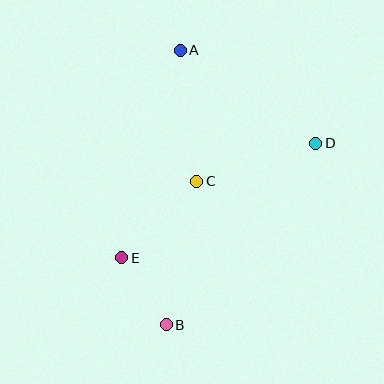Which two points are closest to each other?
Points B and E are closest to each other.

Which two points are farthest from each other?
Points A and B are farthest from each other.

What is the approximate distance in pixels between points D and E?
The distance between D and E is approximately 225 pixels.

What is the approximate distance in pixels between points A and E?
The distance between A and E is approximately 216 pixels.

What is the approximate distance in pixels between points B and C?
The distance between B and C is approximately 147 pixels.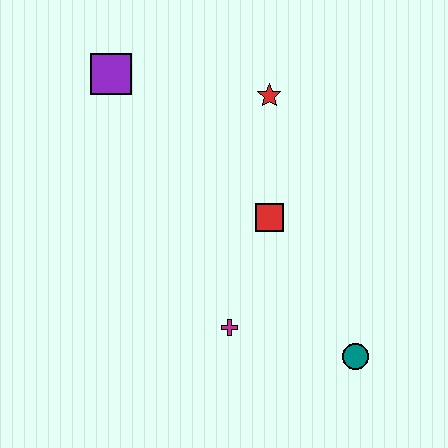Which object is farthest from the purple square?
The teal circle is farthest from the purple square.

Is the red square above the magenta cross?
Yes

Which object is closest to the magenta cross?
The red square is closest to the magenta cross.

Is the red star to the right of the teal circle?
No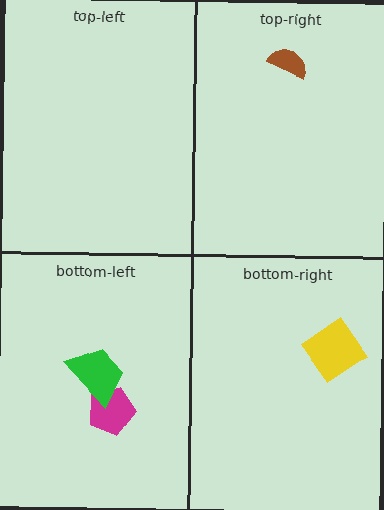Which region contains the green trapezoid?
The bottom-left region.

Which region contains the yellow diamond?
The bottom-right region.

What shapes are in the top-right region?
The brown semicircle.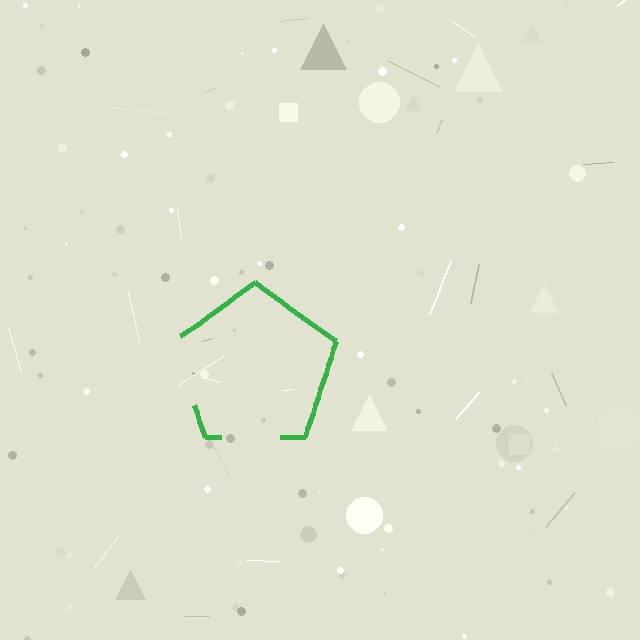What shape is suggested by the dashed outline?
The dashed outline suggests a pentagon.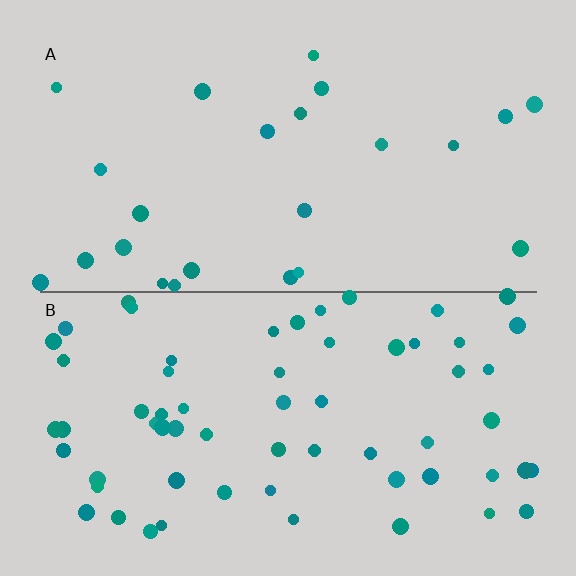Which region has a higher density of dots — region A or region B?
B (the bottom).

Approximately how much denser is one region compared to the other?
Approximately 2.6× — region B over region A.